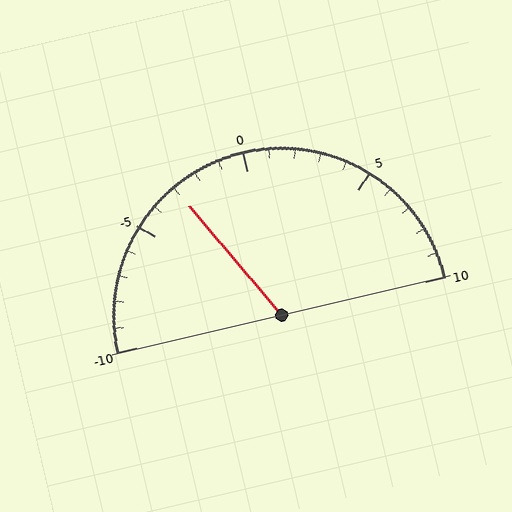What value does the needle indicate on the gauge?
The needle indicates approximately -3.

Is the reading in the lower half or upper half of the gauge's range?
The reading is in the lower half of the range (-10 to 10).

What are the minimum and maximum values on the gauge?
The gauge ranges from -10 to 10.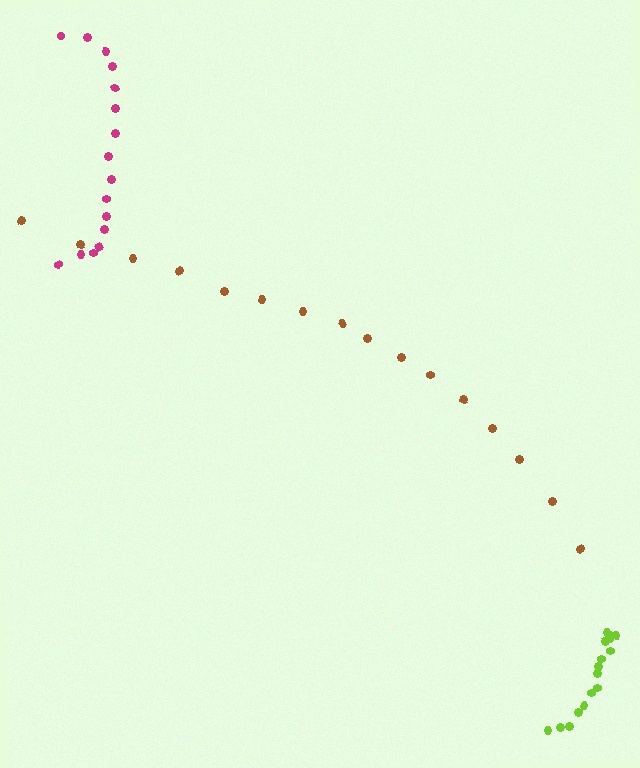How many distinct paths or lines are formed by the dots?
There are 3 distinct paths.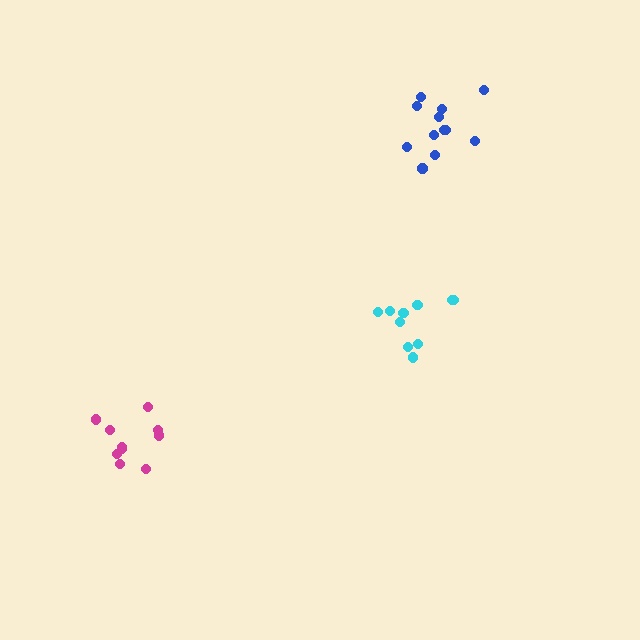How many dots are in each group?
Group 1: 10 dots, Group 2: 10 dots, Group 3: 12 dots (32 total).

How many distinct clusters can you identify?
There are 3 distinct clusters.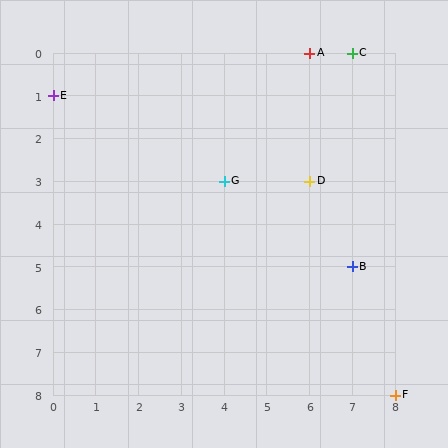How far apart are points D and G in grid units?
Points D and G are 2 columns apart.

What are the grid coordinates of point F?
Point F is at grid coordinates (8, 8).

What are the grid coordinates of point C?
Point C is at grid coordinates (7, 0).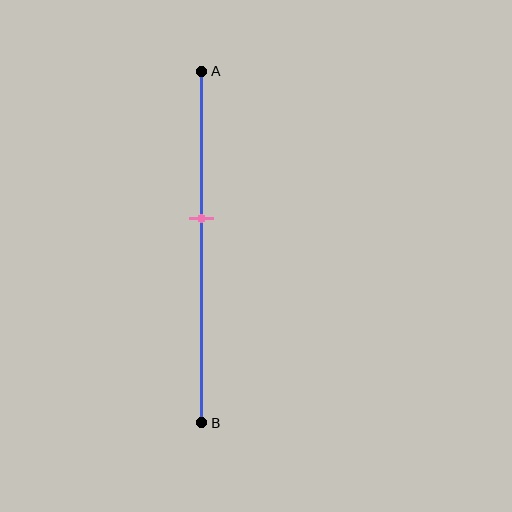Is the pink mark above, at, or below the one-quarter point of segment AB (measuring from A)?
The pink mark is below the one-quarter point of segment AB.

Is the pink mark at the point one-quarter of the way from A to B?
No, the mark is at about 40% from A, not at the 25% one-quarter point.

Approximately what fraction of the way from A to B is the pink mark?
The pink mark is approximately 40% of the way from A to B.